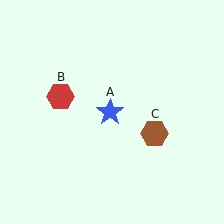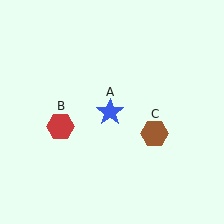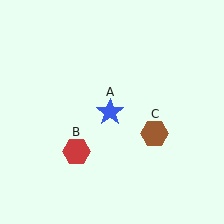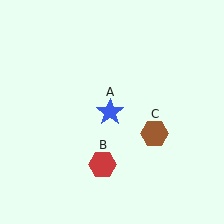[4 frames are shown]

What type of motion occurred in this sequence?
The red hexagon (object B) rotated counterclockwise around the center of the scene.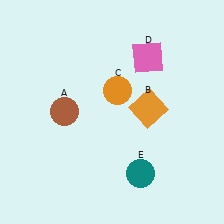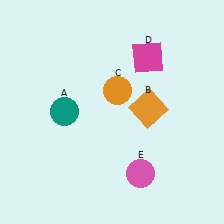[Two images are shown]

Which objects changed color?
A changed from brown to teal. D changed from pink to magenta. E changed from teal to pink.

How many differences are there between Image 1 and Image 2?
There are 3 differences between the two images.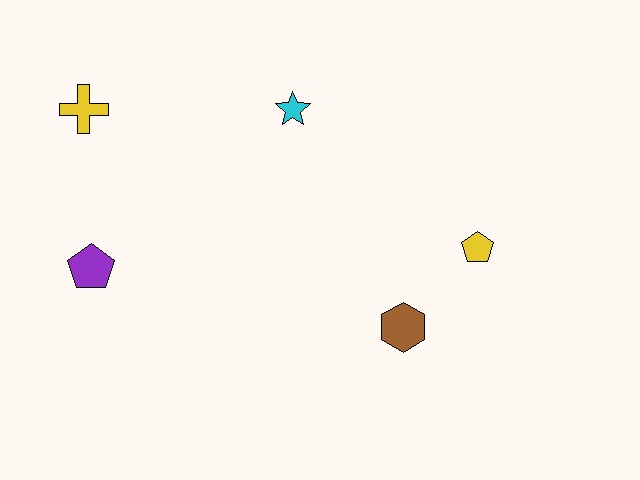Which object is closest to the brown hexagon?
The yellow pentagon is closest to the brown hexagon.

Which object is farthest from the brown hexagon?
The yellow cross is farthest from the brown hexagon.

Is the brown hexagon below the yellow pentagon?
Yes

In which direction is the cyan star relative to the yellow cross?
The cyan star is to the right of the yellow cross.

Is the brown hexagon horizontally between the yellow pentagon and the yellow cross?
Yes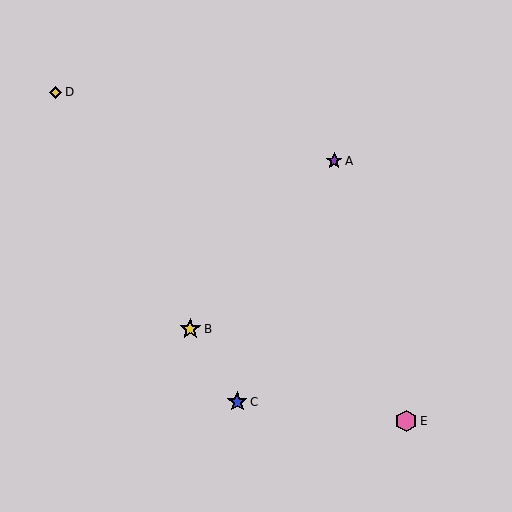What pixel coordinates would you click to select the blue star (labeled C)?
Click at (237, 402) to select the blue star C.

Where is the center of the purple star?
The center of the purple star is at (334, 161).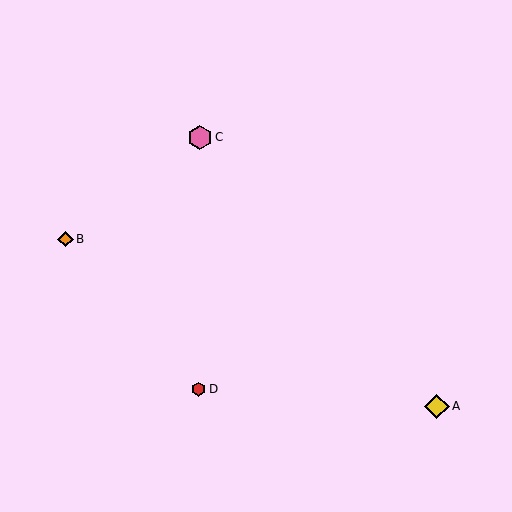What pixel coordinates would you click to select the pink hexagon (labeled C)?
Click at (200, 137) to select the pink hexagon C.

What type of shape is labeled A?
Shape A is a yellow diamond.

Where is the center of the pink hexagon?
The center of the pink hexagon is at (200, 137).